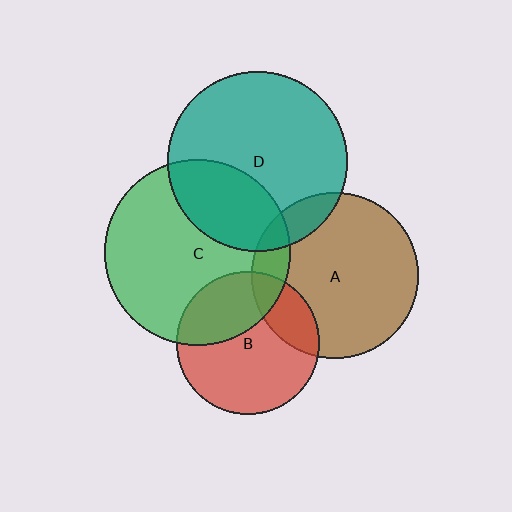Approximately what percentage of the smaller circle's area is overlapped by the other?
Approximately 35%.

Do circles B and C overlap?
Yes.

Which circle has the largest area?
Circle C (green).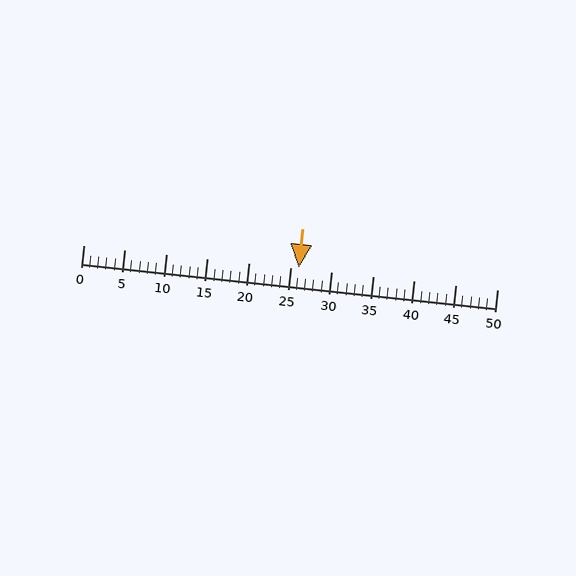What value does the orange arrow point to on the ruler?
The orange arrow points to approximately 26.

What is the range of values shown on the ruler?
The ruler shows values from 0 to 50.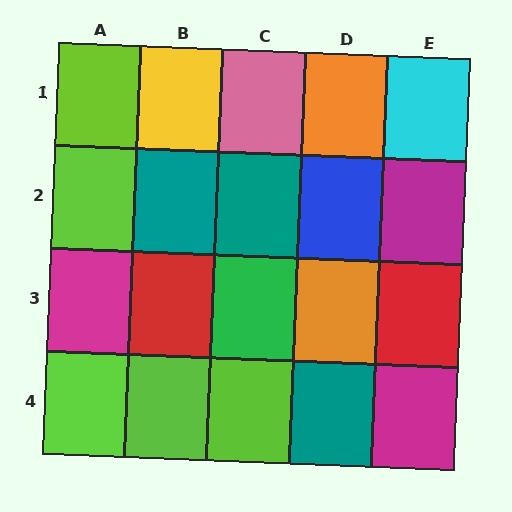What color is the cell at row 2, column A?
Lime.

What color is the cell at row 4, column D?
Teal.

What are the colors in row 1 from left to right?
Lime, yellow, pink, orange, cyan.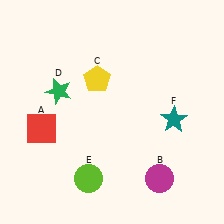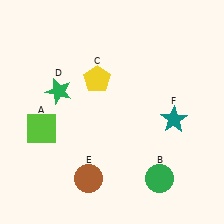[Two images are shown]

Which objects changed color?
A changed from red to lime. B changed from magenta to green. E changed from lime to brown.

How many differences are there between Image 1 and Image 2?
There are 3 differences between the two images.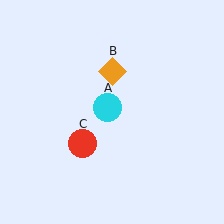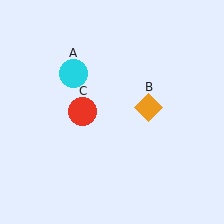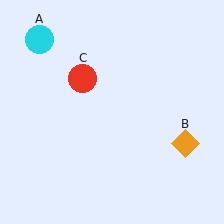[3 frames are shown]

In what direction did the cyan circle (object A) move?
The cyan circle (object A) moved up and to the left.